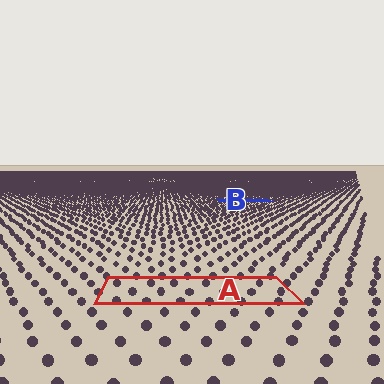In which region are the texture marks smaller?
The texture marks are smaller in region B, because it is farther away.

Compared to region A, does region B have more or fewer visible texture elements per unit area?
Region B has more texture elements per unit area — they are packed more densely because it is farther away.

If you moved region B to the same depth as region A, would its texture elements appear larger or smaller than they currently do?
They would appear larger. At a closer depth, the same texture elements are projected at a bigger on-screen size.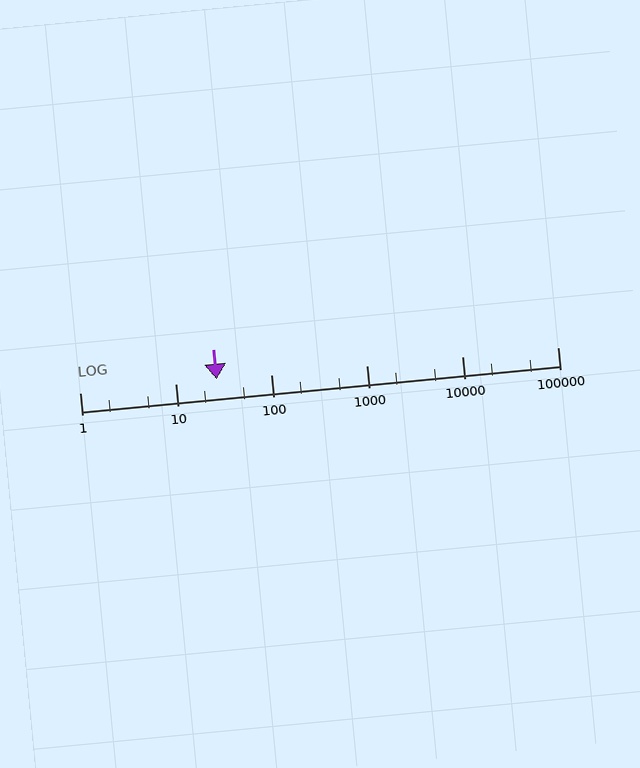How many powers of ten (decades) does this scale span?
The scale spans 5 decades, from 1 to 100000.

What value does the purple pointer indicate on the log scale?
The pointer indicates approximately 27.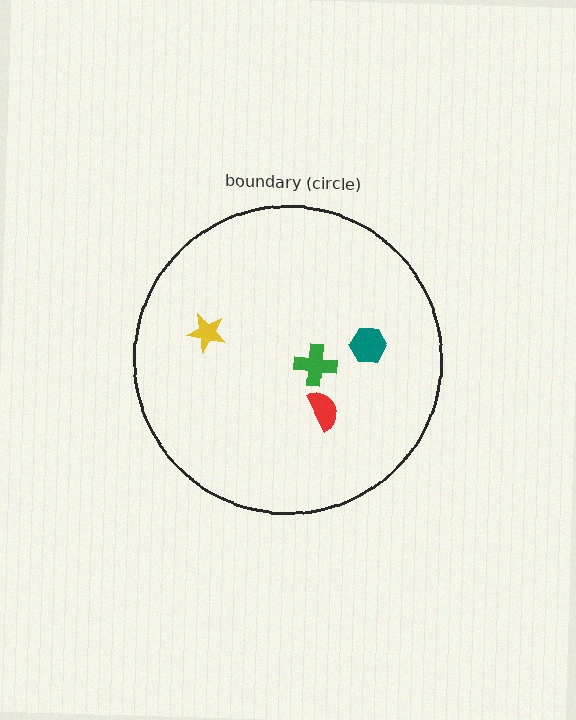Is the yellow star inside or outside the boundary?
Inside.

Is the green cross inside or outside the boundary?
Inside.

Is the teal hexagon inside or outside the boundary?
Inside.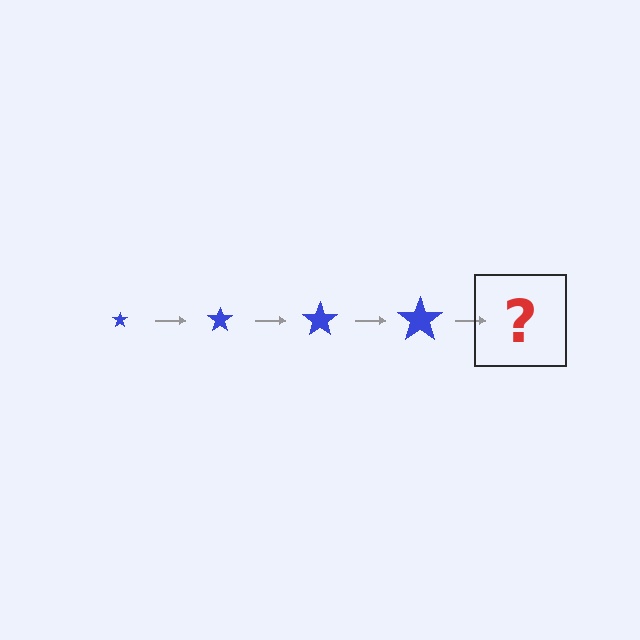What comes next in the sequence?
The next element should be a blue star, larger than the previous one.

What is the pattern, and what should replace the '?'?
The pattern is that the star gets progressively larger each step. The '?' should be a blue star, larger than the previous one.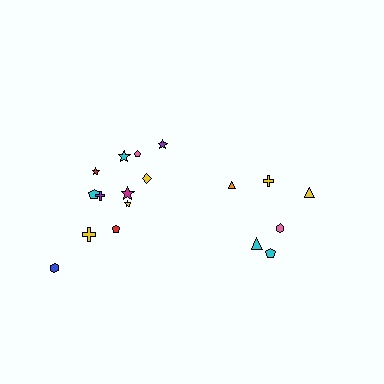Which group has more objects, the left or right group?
The left group.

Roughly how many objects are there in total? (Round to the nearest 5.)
Roughly 20 objects in total.